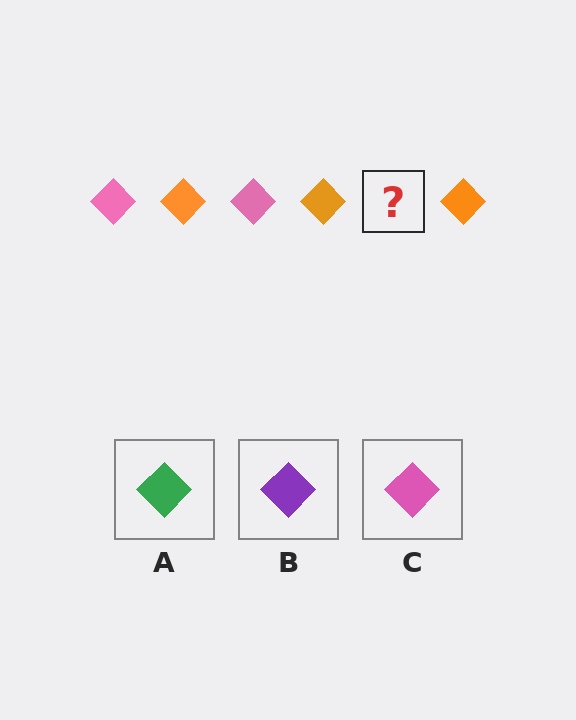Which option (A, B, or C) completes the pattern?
C.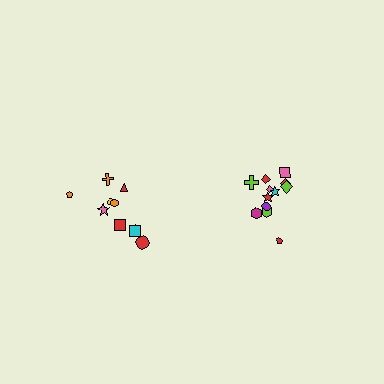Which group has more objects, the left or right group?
The right group.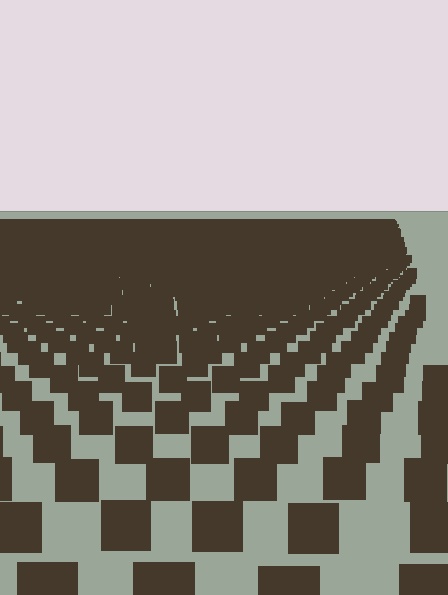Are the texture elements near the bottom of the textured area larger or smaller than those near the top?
Larger. Near the bottom, elements are closer to the viewer and appear at a bigger on-screen size.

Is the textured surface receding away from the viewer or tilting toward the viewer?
The surface is receding away from the viewer. Texture elements get smaller and denser toward the top.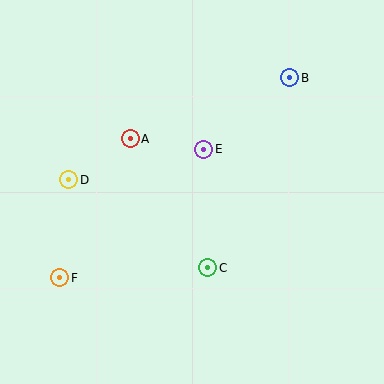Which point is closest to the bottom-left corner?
Point F is closest to the bottom-left corner.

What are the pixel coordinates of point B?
Point B is at (290, 78).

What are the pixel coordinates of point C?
Point C is at (208, 268).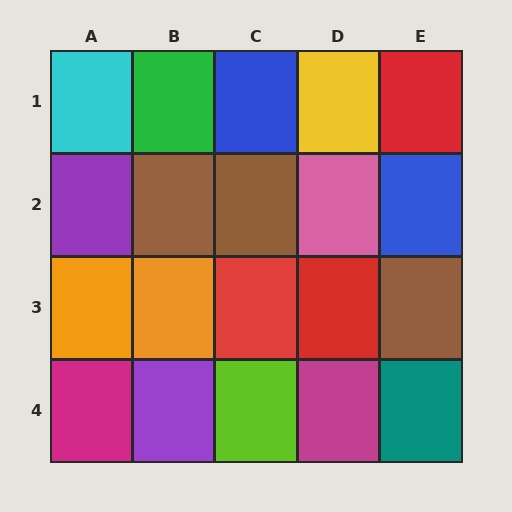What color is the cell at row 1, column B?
Green.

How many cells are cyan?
1 cell is cyan.